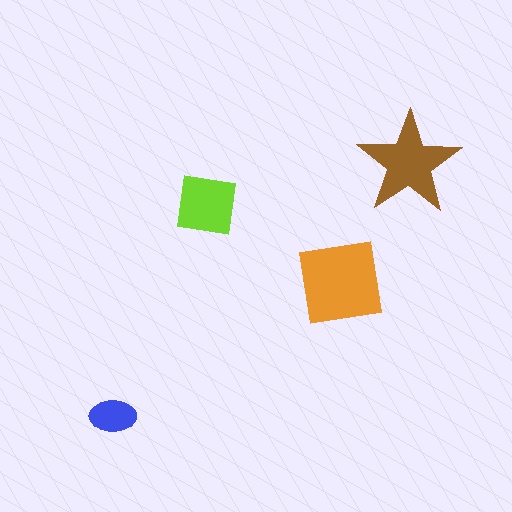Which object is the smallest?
The blue ellipse.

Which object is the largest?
The orange square.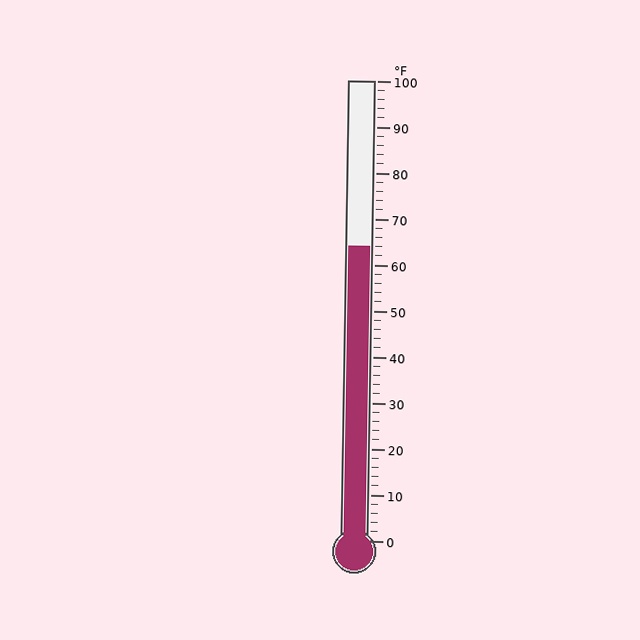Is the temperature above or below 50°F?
The temperature is above 50°F.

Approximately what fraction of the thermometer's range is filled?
The thermometer is filled to approximately 65% of its range.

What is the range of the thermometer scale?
The thermometer scale ranges from 0°F to 100°F.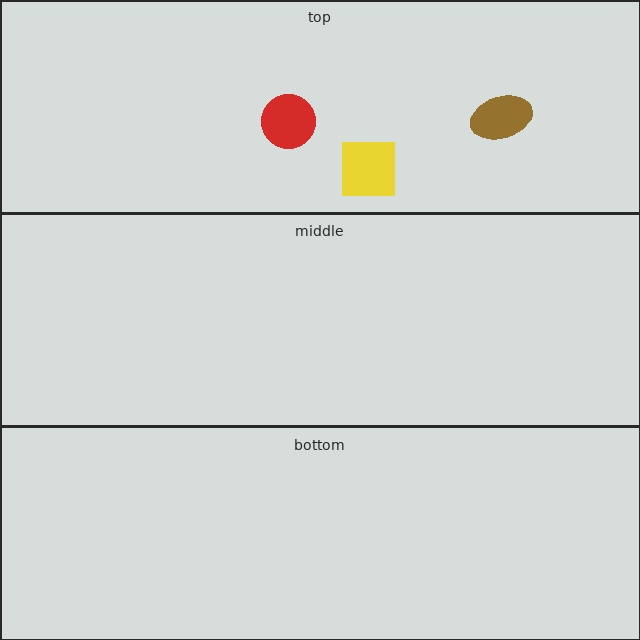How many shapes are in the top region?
3.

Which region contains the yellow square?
The top region.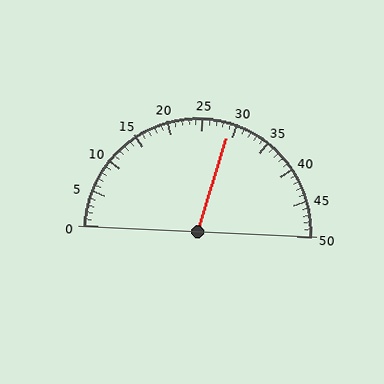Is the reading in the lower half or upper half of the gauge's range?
The reading is in the upper half of the range (0 to 50).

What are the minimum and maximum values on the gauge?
The gauge ranges from 0 to 50.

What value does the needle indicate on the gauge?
The needle indicates approximately 29.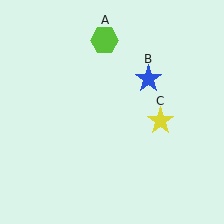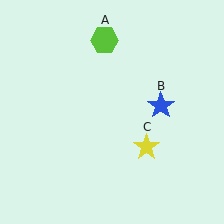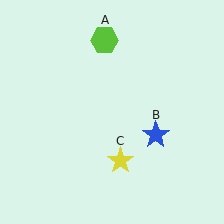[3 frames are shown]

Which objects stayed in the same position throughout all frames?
Lime hexagon (object A) remained stationary.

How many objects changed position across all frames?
2 objects changed position: blue star (object B), yellow star (object C).